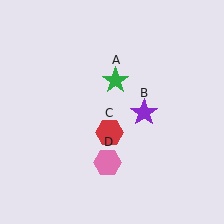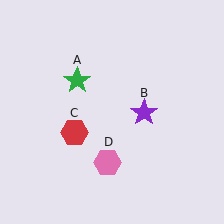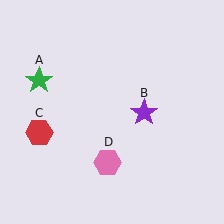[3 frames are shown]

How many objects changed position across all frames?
2 objects changed position: green star (object A), red hexagon (object C).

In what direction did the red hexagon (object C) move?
The red hexagon (object C) moved left.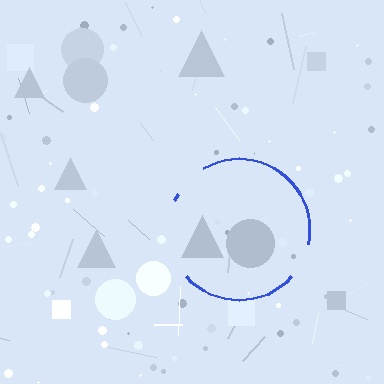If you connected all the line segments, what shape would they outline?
They would outline a circle.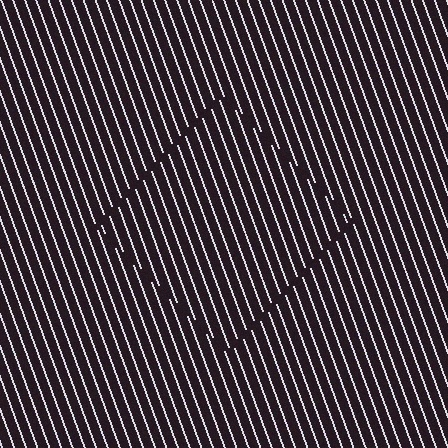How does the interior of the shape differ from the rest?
The interior of the shape contains the same grating, shifted by half a period — the contour is defined by the phase discontinuity where line-ends from the inner and outer gratings abut.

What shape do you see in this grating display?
An illusory square. The interior of the shape contains the same grating, shifted by half a period — the contour is defined by the phase discontinuity where line-ends from the inner and outer gratings abut.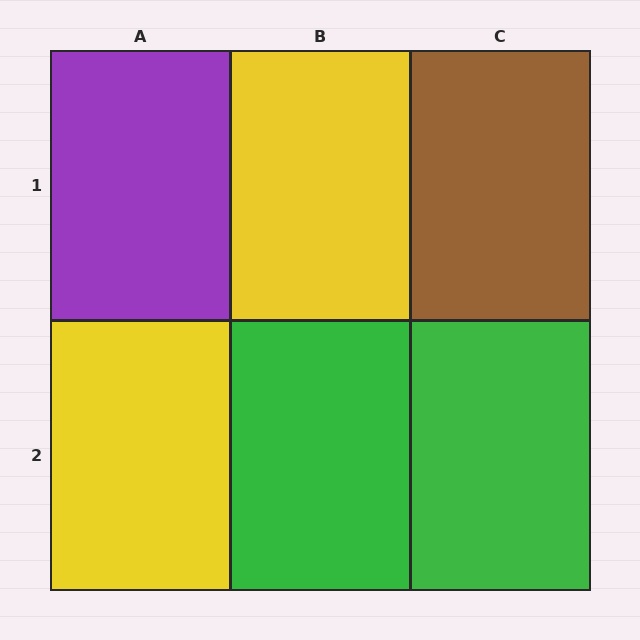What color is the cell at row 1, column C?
Brown.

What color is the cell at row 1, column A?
Purple.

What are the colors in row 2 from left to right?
Yellow, green, green.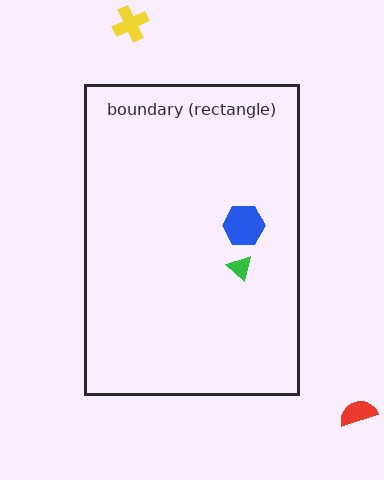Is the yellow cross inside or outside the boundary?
Outside.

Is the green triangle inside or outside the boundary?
Inside.